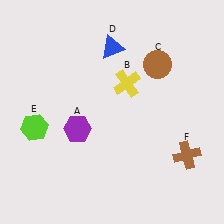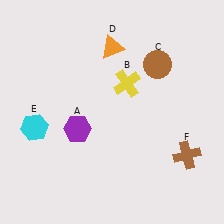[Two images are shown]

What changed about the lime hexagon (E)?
In Image 1, E is lime. In Image 2, it changed to cyan.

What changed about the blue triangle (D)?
In Image 1, D is blue. In Image 2, it changed to orange.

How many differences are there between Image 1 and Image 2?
There are 2 differences between the two images.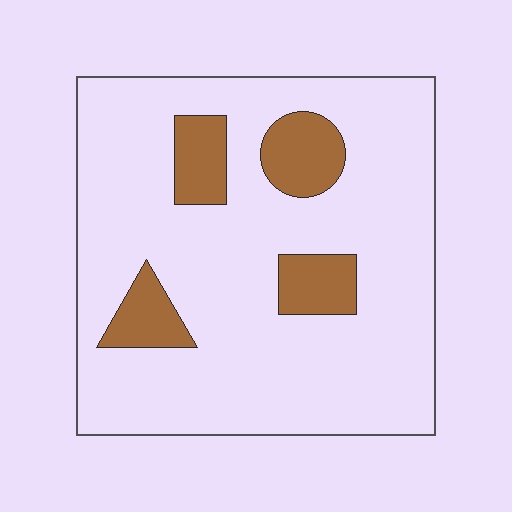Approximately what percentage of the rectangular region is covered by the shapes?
Approximately 15%.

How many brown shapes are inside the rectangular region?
4.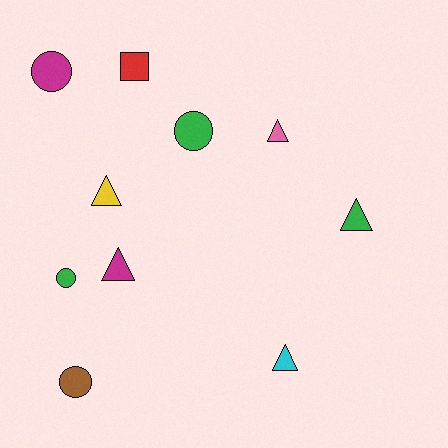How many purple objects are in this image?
There are no purple objects.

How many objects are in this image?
There are 10 objects.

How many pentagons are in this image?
There are no pentagons.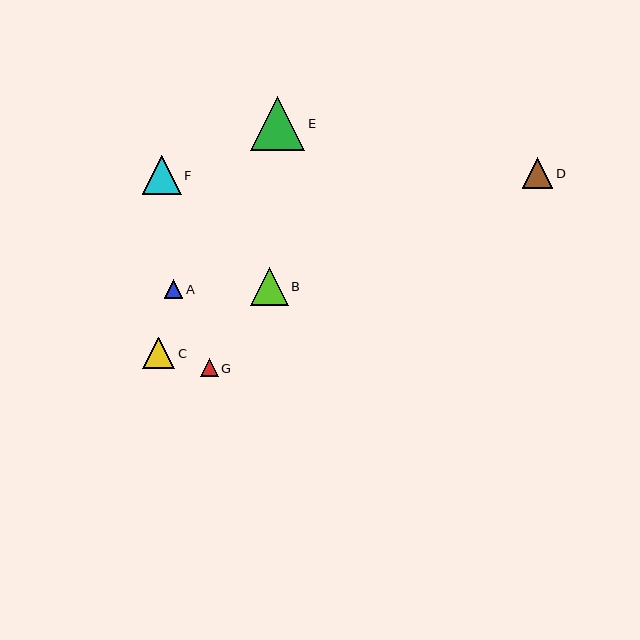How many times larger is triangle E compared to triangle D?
Triangle E is approximately 1.8 times the size of triangle D.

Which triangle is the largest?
Triangle E is the largest with a size of approximately 54 pixels.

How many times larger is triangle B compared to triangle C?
Triangle B is approximately 1.2 times the size of triangle C.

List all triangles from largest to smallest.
From largest to smallest: E, F, B, C, D, A, G.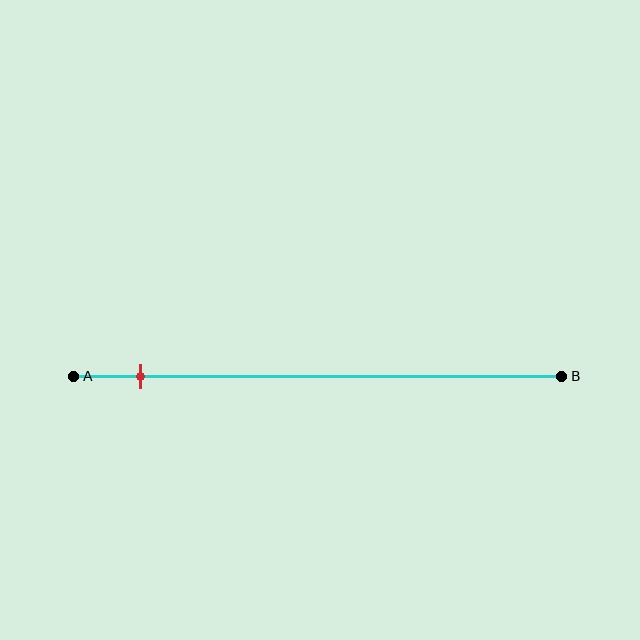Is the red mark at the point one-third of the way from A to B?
No, the mark is at about 15% from A, not at the 33% one-third point.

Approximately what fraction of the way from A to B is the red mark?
The red mark is approximately 15% of the way from A to B.